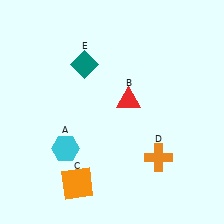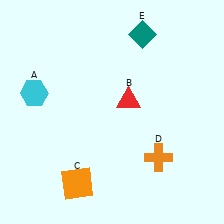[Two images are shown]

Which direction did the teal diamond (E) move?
The teal diamond (E) moved right.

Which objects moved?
The objects that moved are: the cyan hexagon (A), the teal diamond (E).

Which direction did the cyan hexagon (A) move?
The cyan hexagon (A) moved up.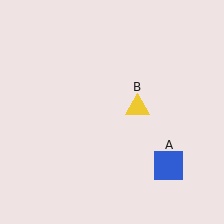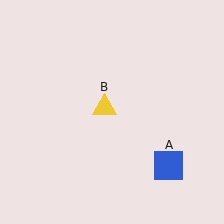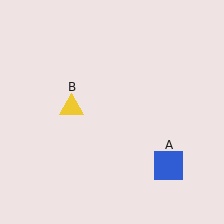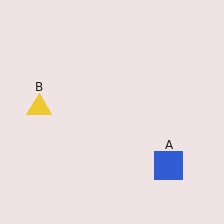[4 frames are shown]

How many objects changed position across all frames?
1 object changed position: yellow triangle (object B).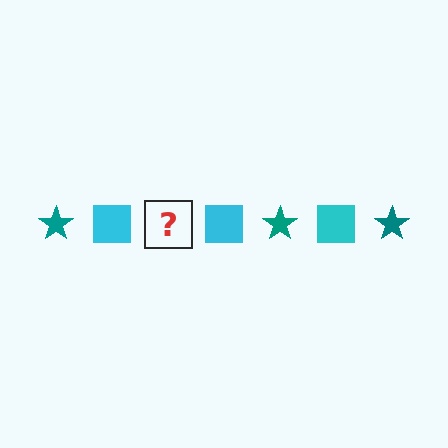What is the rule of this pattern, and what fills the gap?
The rule is that the pattern alternates between teal star and cyan square. The gap should be filled with a teal star.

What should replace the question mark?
The question mark should be replaced with a teal star.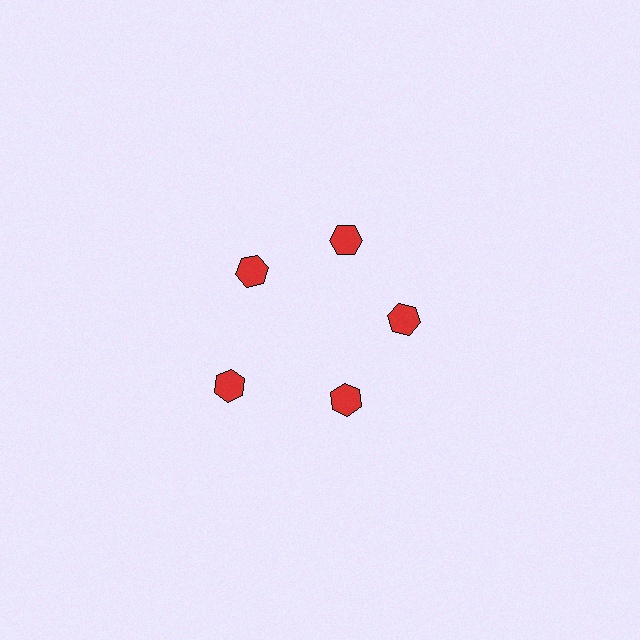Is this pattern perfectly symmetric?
No. The 5 red hexagons are arranged in a ring, but one element near the 8 o'clock position is pushed outward from the center, breaking the 5-fold rotational symmetry.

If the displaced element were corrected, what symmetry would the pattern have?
It would have 5-fold rotational symmetry — the pattern would map onto itself every 72 degrees.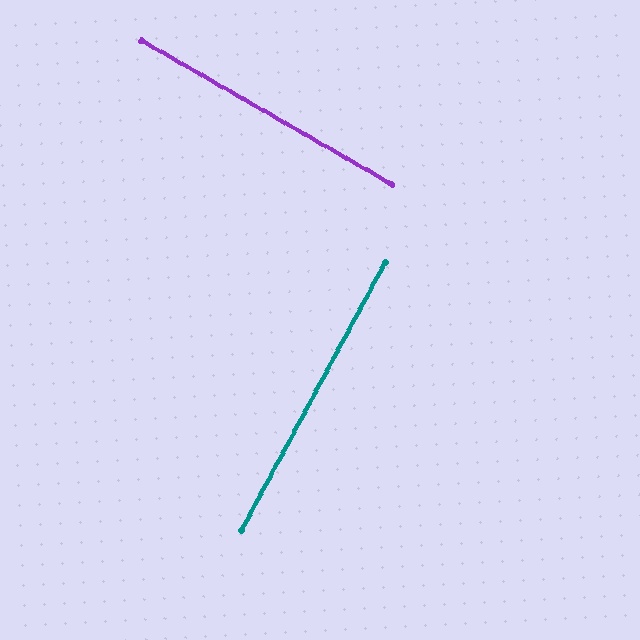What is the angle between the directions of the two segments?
Approximately 89 degrees.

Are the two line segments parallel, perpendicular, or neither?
Perpendicular — they meet at approximately 89°.